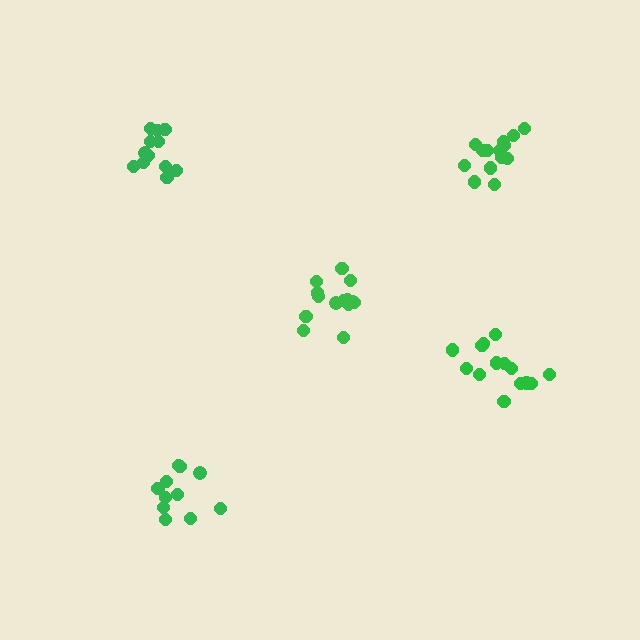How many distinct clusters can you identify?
There are 5 distinct clusters.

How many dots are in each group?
Group 1: 14 dots, Group 2: 11 dots, Group 3: 14 dots, Group 4: 12 dots, Group 5: 14 dots (65 total).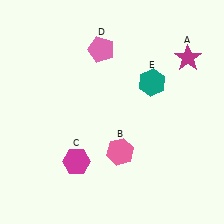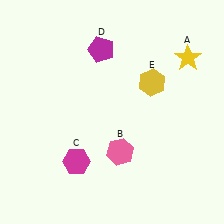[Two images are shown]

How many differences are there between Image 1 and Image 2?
There are 3 differences between the two images.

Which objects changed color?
A changed from magenta to yellow. D changed from pink to magenta. E changed from teal to yellow.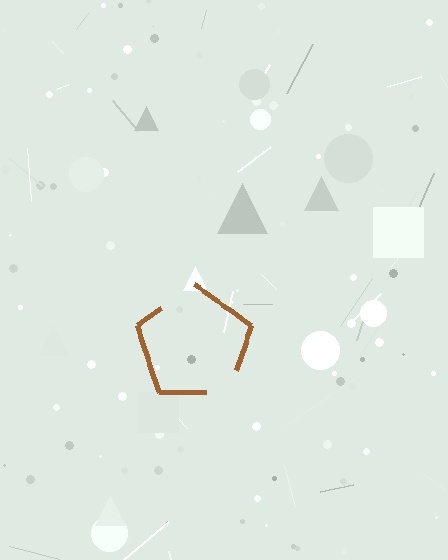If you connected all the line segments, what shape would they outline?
They would outline a pentagon.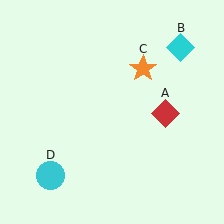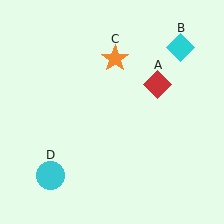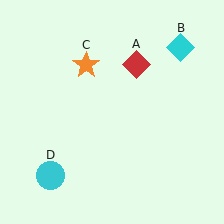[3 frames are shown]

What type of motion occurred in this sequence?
The red diamond (object A), orange star (object C) rotated counterclockwise around the center of the scene.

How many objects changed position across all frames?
2 objects changed position: red diamond (object A), orange star (object C).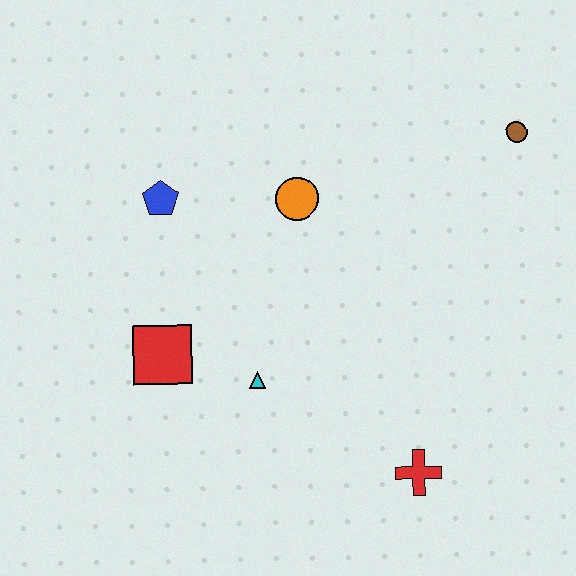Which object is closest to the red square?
The cyan triangle is closest to the red square.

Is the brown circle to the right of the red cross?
Yes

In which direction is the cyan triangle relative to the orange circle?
The cyan triangle is below the orange circle.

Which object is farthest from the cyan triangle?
The brown circle is farthest from the cyan triangle.